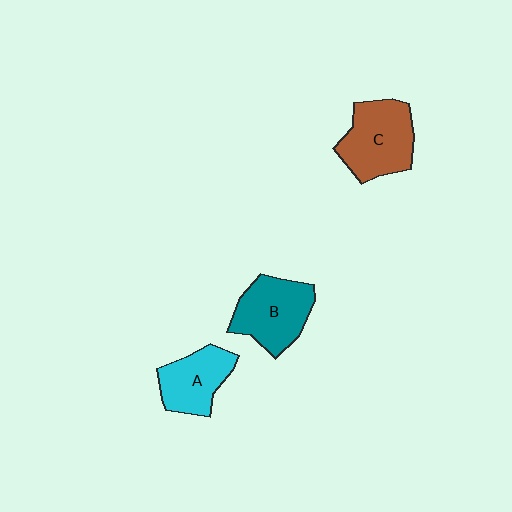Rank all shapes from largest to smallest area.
From largest to smallest: C (brown), B (teal), A (cyan).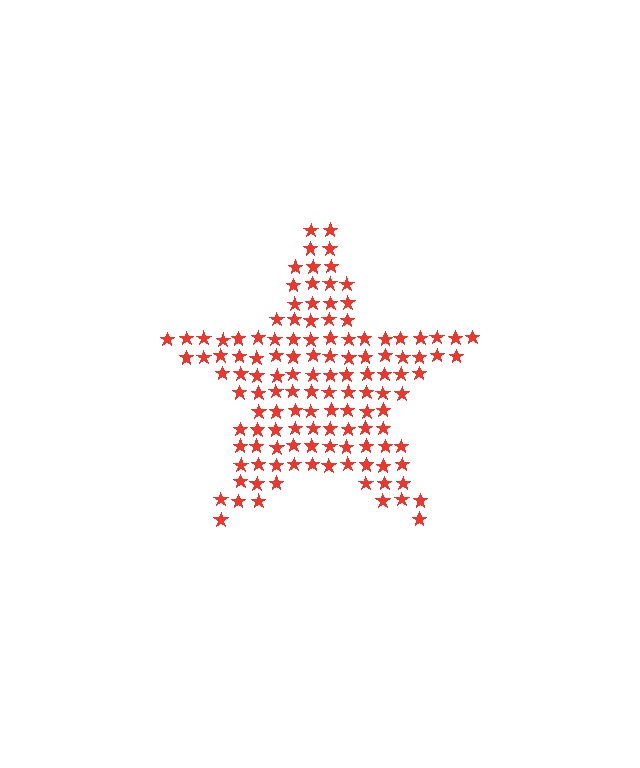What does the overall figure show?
The overall figure shows a star.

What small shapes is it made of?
It is made of small stars.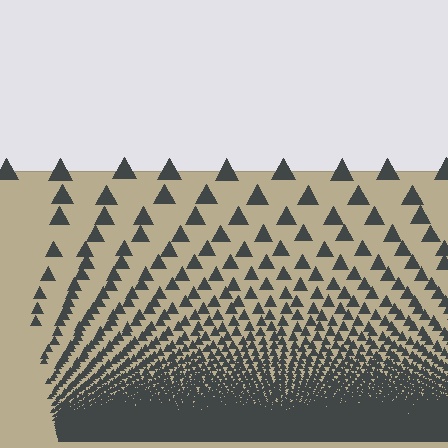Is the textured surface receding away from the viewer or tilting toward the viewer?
The surface appears to tilt toward the viewer. Texture elements get larger and sparser toward the top.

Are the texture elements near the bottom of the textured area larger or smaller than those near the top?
Smaller. The gradient is inverted — elements near the bottom are smaller and denser.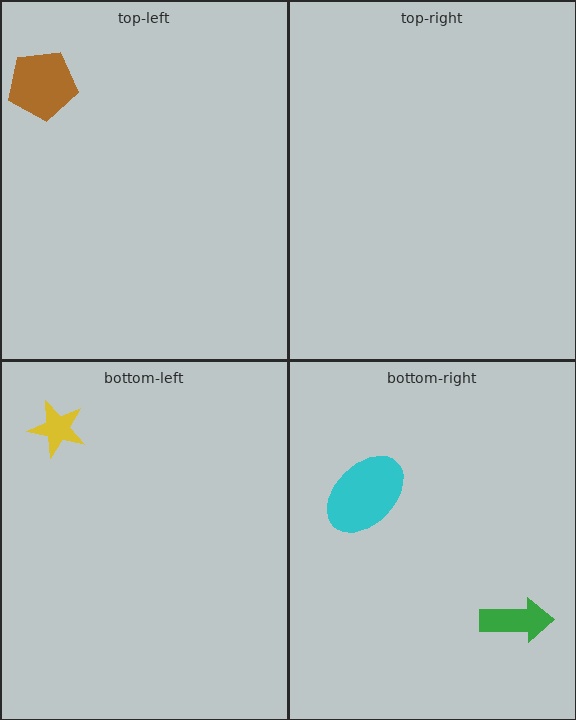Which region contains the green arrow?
The bottom-right region.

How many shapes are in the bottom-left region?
1.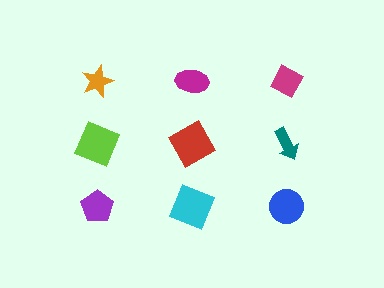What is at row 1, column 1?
An orange star.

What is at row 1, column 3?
A magenta diamond.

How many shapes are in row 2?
3 shapes.